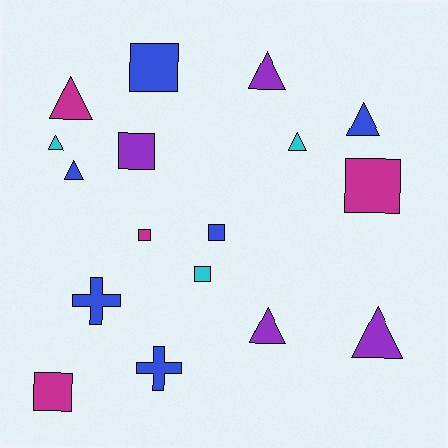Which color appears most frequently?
Blue, with 6 objects.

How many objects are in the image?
There are 17 objects.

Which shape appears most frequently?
Triangle, with 8 objects.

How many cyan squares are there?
There is 1 cyan square.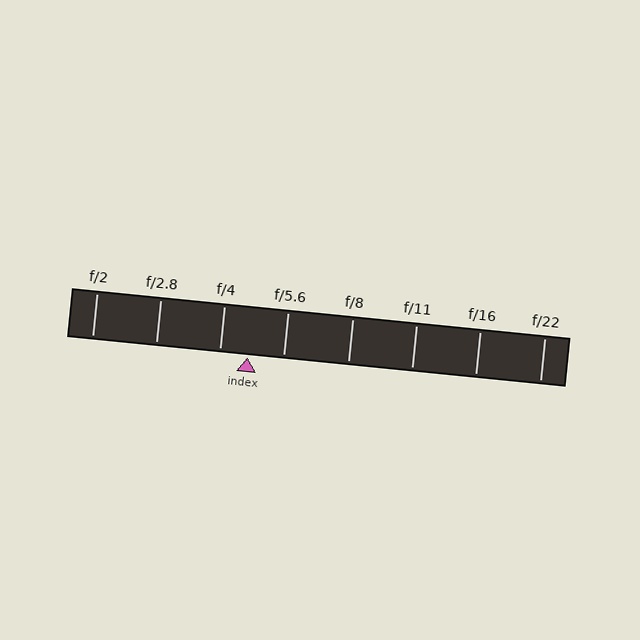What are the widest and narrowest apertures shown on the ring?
The widest aperture shown is f/2 and the narrowest is f/22.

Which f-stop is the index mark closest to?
The index mark is closest to f/4.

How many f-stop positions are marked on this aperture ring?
There are 8 f-stop positions marked.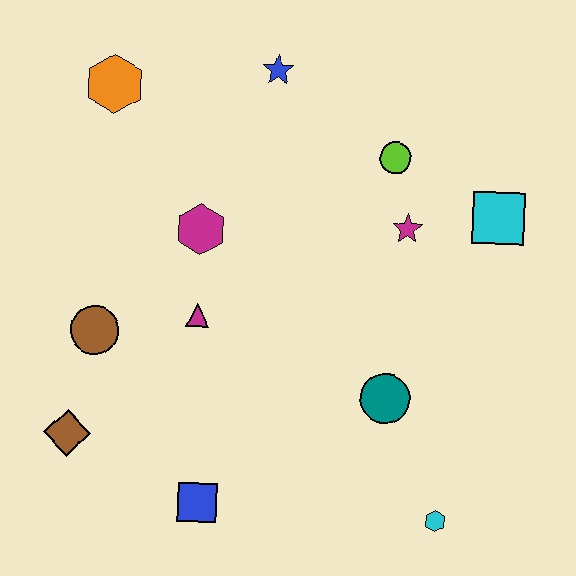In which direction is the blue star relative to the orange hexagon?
The blue star is to the right of the orange hexagon.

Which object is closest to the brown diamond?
The brown circle is closest to the brown diamond.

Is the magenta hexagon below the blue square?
No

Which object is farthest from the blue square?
The blue star is farthest from the blue square.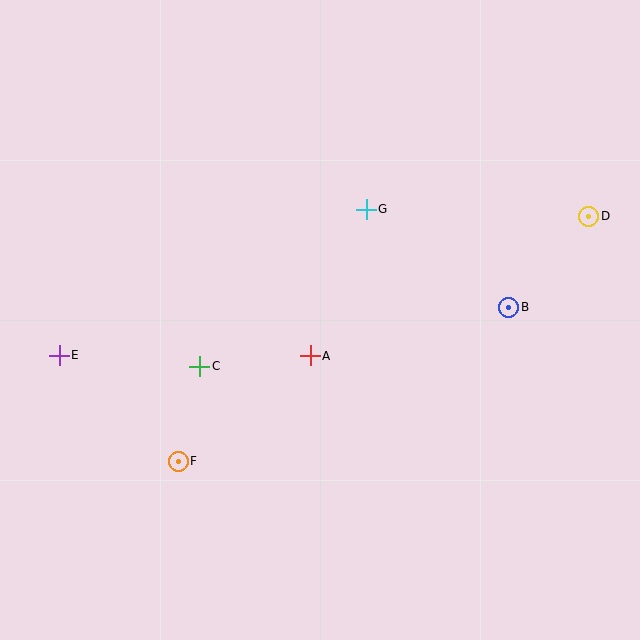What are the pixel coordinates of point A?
Point A is at (310, 356).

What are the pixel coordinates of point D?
Point D is at (589, 216).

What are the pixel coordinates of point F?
Point F is at (178, 461).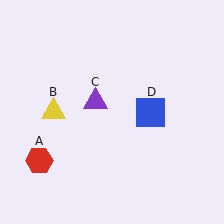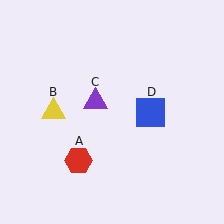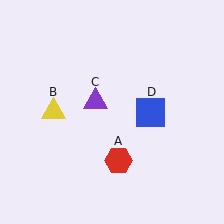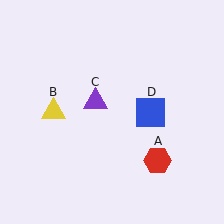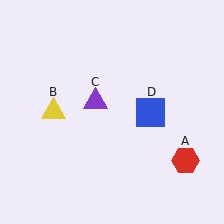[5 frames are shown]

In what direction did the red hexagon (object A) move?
The red hexagon (object A) moved right.